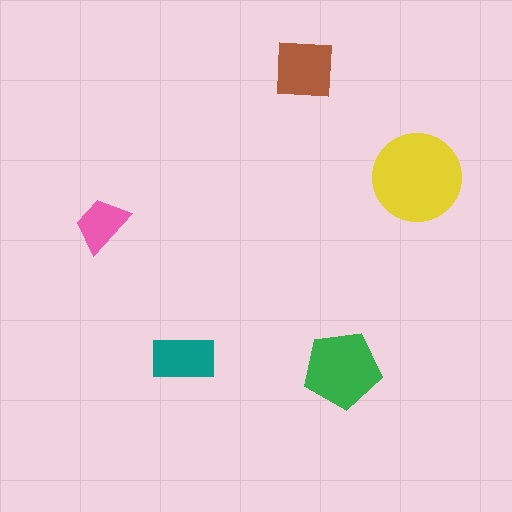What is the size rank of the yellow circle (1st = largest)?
1st.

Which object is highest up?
The brown square is topmost.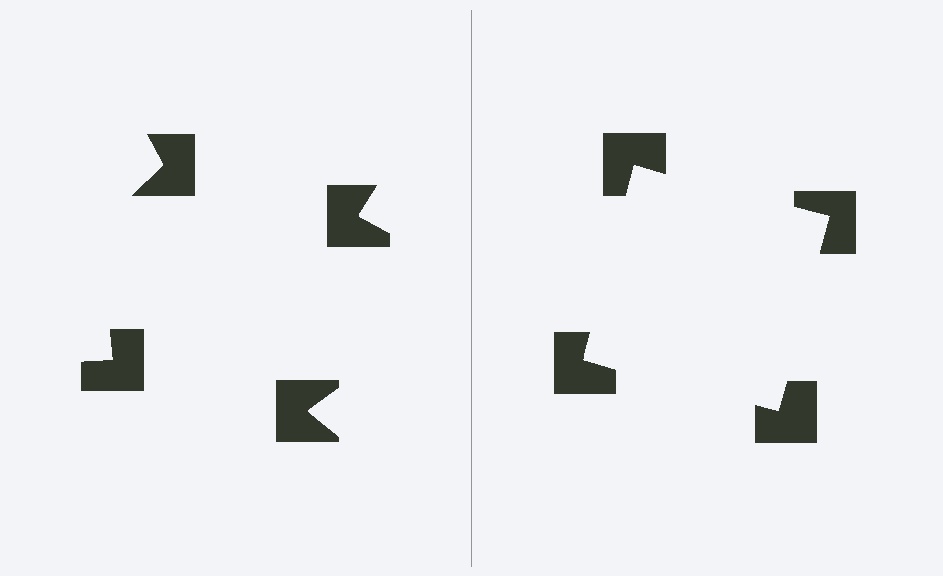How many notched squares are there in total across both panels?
8 — 4 on each side.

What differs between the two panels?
The notched squares are positioned identically on both sides; only the wedge orientations differ. On the right they align to a square; on the left they are misaligned.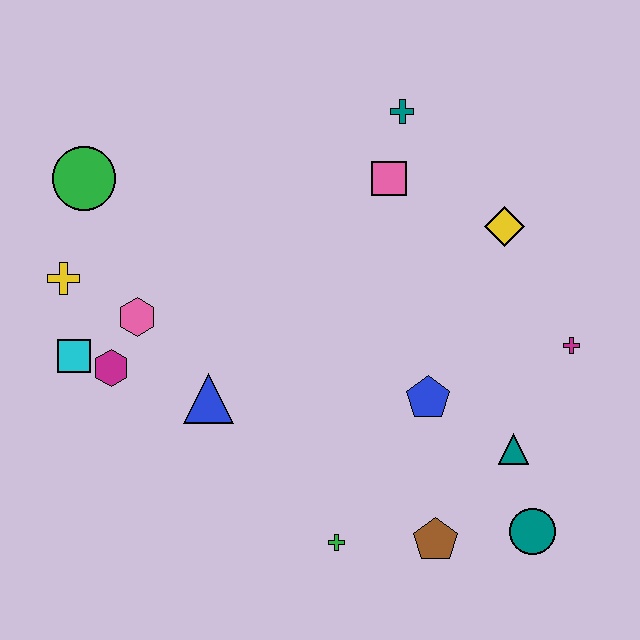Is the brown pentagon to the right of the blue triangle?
Yes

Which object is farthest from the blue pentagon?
The green circle is farthest from the blue pentagon.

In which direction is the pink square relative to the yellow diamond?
The pink square is to the left of the yellow diamond.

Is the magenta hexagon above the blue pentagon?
Yes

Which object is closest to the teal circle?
The teal triangle is closest to the teal circle.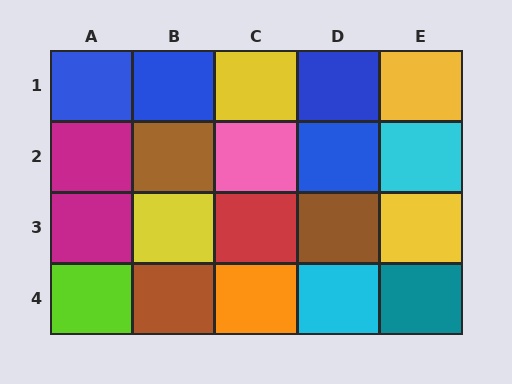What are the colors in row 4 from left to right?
Lime, brown, orange, cyan, teal.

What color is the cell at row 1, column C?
Yellow.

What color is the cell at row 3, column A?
Magenta.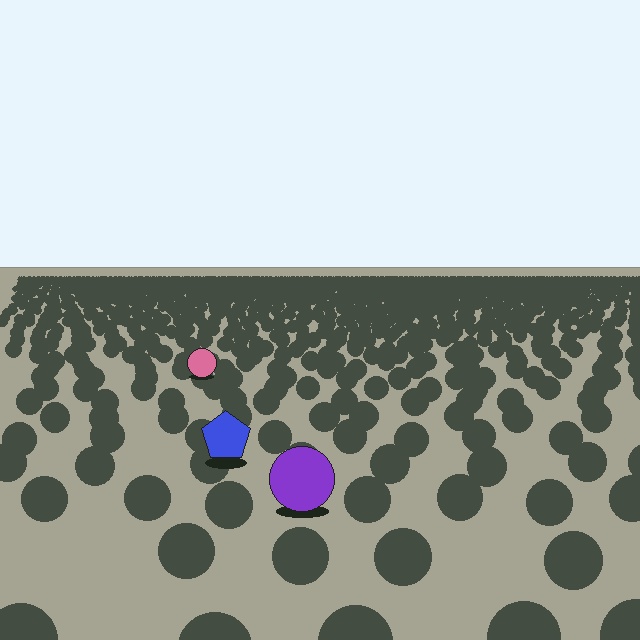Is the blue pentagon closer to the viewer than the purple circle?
No. The purple circle is closer — you can tell from the texture gradient: the ground texture is coarser near it.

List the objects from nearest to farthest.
From nearest to farthest: the purple circle, the blue pentagon, the pink circle.